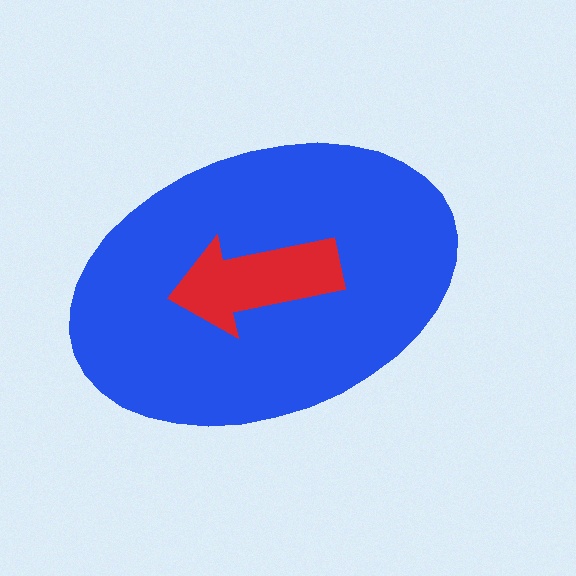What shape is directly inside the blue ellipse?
The red arrow.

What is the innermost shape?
The red arrow.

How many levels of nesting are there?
2.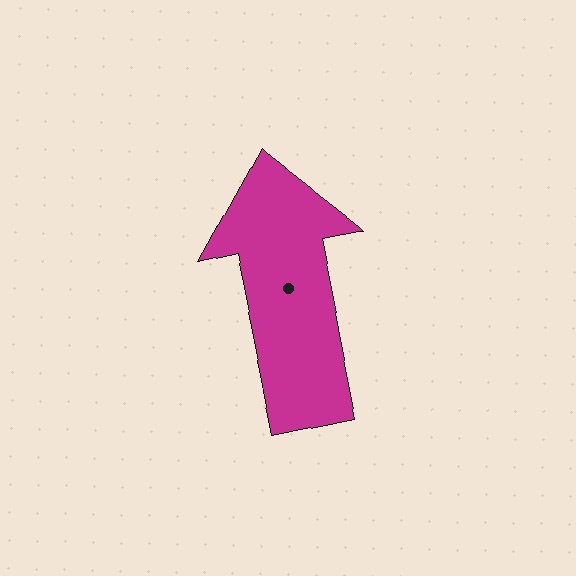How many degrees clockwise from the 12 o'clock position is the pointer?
Approximately 349 degrees.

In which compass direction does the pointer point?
North.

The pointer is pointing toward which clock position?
Roughly 12 o'clock.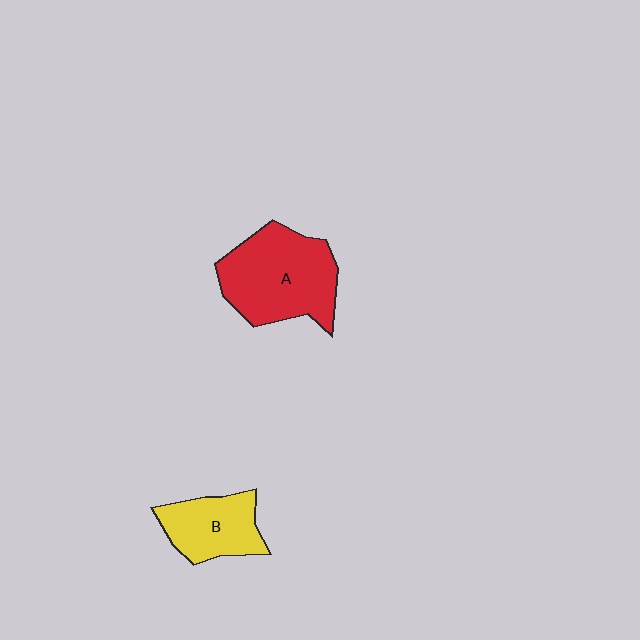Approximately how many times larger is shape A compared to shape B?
Approximately 1.7 times.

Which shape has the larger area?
Shape A (red).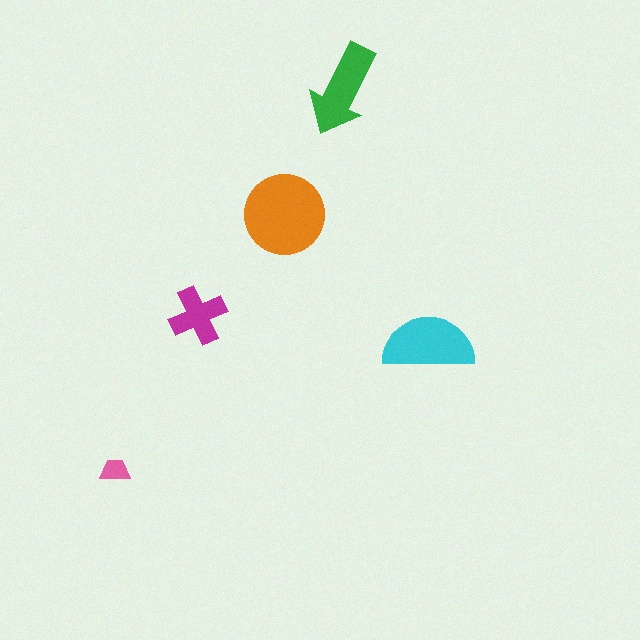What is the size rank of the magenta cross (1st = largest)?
4th.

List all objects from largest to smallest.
The orange circle, the cyan semicircle, the green arrow, the magenta cross, the pink trapezoid.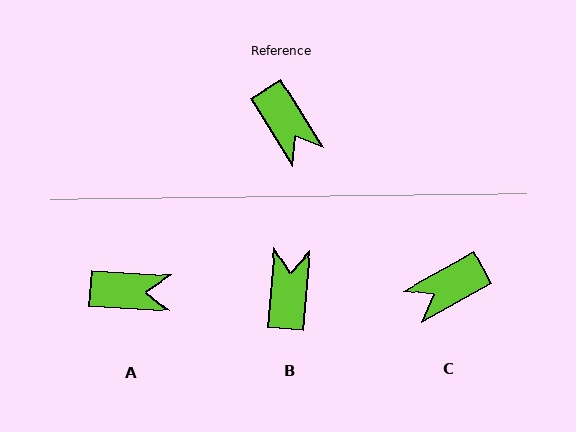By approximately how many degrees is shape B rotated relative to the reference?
Approximately 143 degrees counter-clockwise.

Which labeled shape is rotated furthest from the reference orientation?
B, about 143 degrees away.